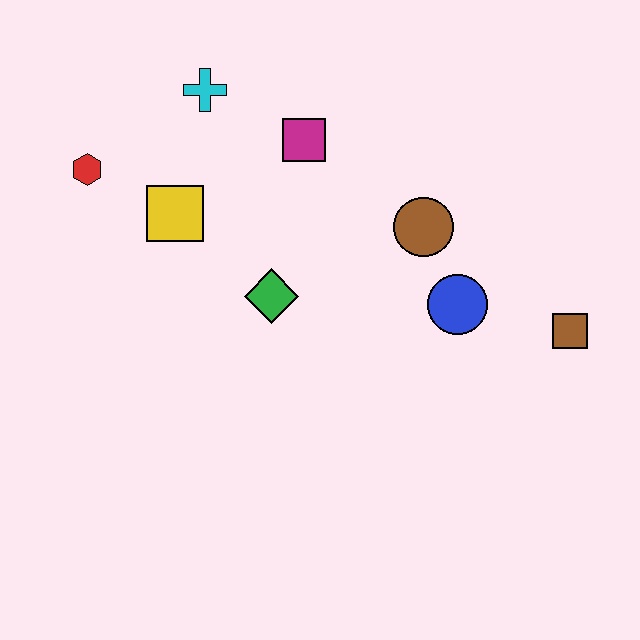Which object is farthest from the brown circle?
The red hexagon is farthest from the brown circle.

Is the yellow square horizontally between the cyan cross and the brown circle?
No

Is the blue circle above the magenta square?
No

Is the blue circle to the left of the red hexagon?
No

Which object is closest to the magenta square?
The cyan cross is closest to the magenta square.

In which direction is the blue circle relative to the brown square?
The blue circle is to the left of the brown square.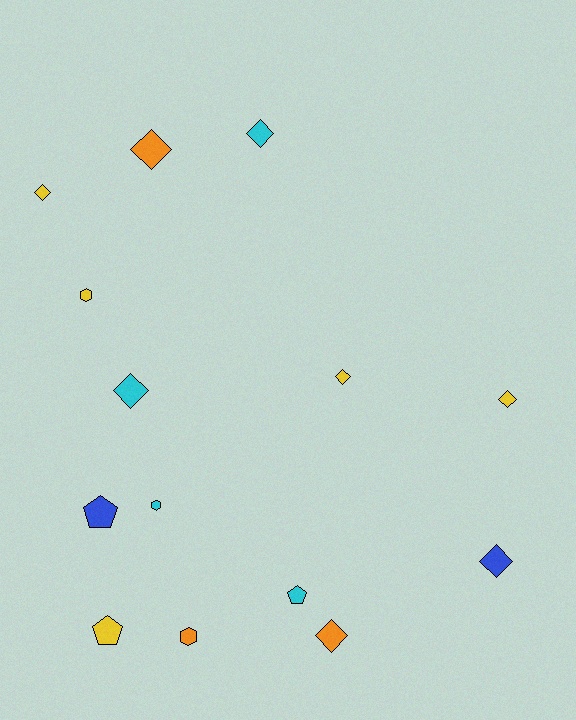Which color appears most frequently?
Yellow, with 5 objects.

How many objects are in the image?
There are 14 objects.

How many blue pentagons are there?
There is 1 blue pentagon.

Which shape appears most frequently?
Diamond, with 8 objects.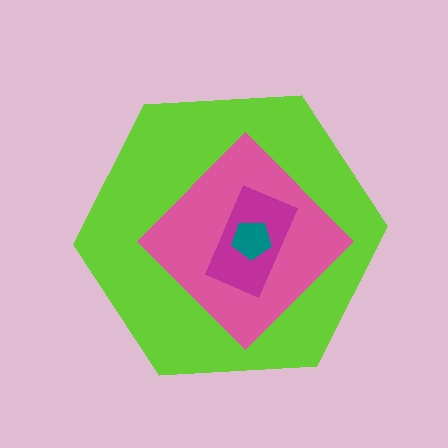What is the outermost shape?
The lime hexagon.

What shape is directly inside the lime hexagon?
The pink diamond.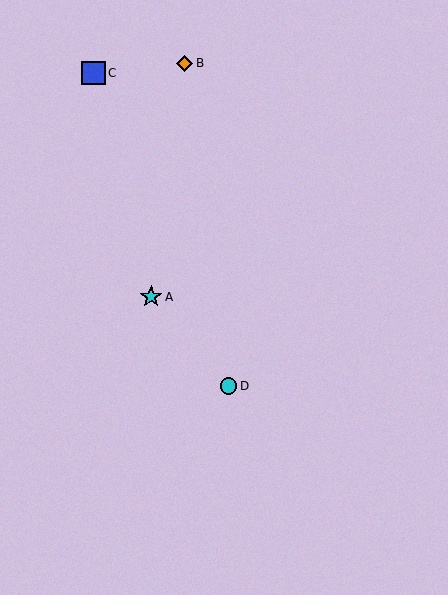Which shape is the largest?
The blue square (labeled C) is the largest.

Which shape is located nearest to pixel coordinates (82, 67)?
The blue square (labeled C) at (93, 72) is nearest to that location.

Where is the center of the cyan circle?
The center of the cyan circle is at (228, 386).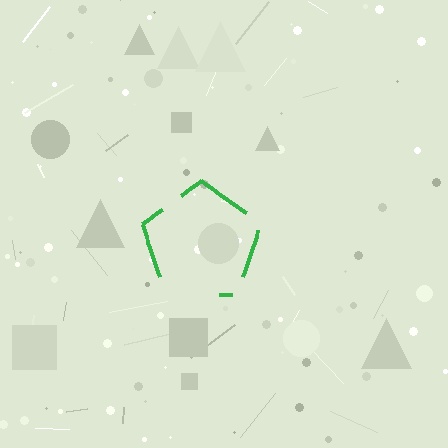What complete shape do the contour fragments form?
The contour fragments form a pentagon.